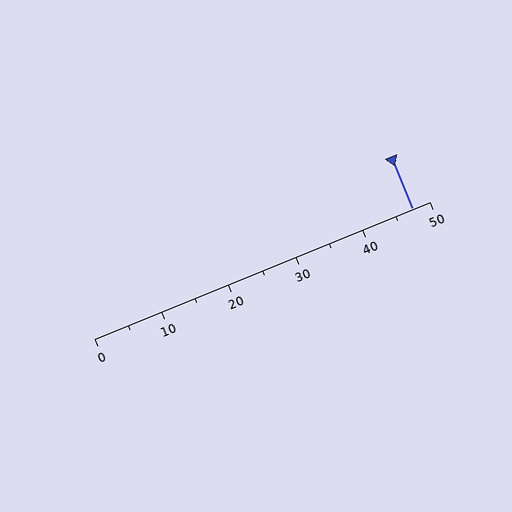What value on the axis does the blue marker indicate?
The marker indicates approximately 47.5.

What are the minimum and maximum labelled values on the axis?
The axis runs from 0 to 50.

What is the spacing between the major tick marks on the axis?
The major ticks are spaced 10 apart.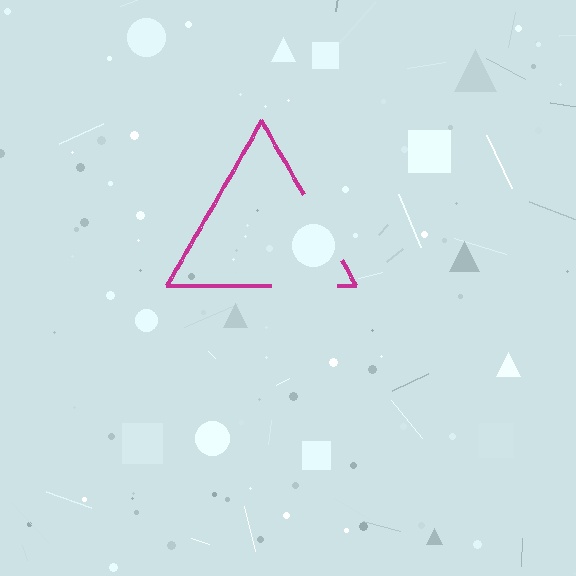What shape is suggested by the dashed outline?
The dashed outline suggests a triangle.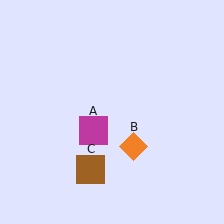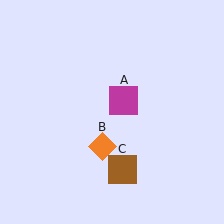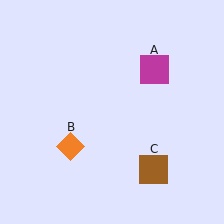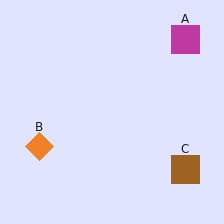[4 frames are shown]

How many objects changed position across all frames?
3 objects changed position: magenta square (object A), orange diamond (object B), brown square (object C).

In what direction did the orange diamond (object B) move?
The orange diamond (object B) moved left.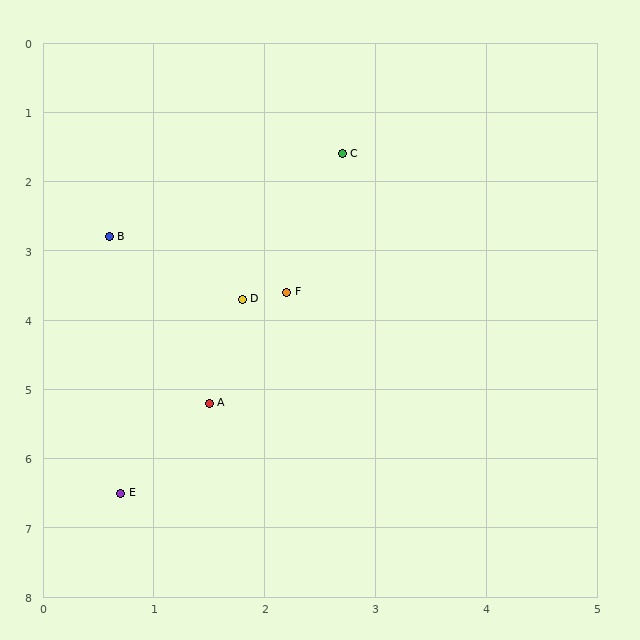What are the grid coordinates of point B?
Point B is at approximately (0.6, 2.8).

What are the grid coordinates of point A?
Point A is at approximately (1.5, 5.2).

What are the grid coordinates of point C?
Point C is at approximately (2.7, 1.6).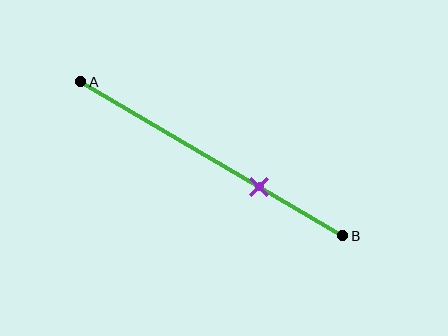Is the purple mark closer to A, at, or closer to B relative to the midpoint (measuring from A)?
The purple mark is closer to point B than the midpoint of segment AB.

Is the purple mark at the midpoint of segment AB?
No, the mark is at about 70% from A, not at the 50% midpoint.